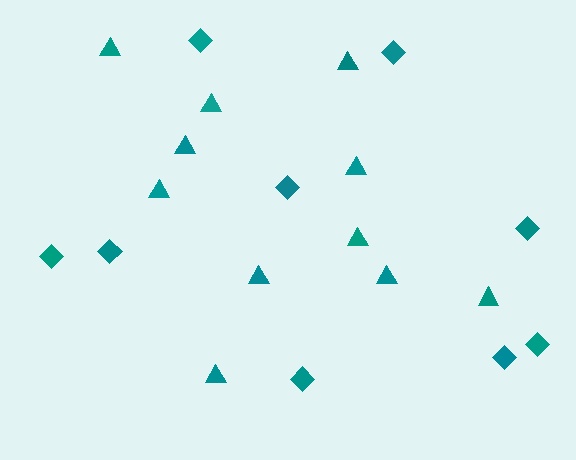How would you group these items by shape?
There are 2 groups: one group of triangles (11) and one group of diamonds (9).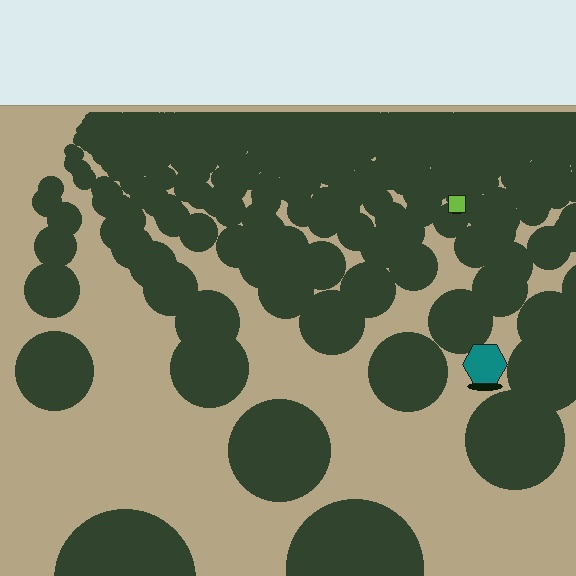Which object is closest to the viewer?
The teal hexagon is closest. The texture marks near it are larger and more spread out.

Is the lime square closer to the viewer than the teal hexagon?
No. The teal hexagon is closer — you can tell from the texture gradient: the ground texture is coarser near it.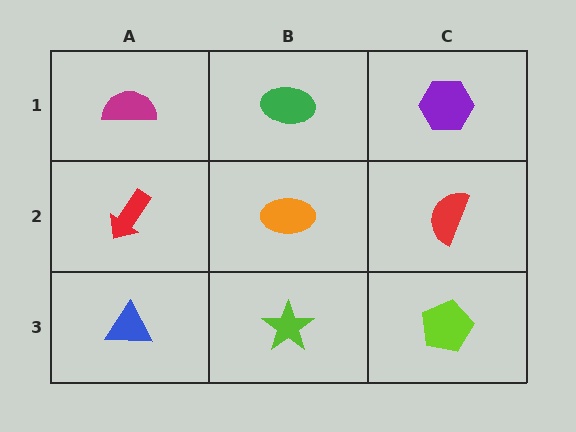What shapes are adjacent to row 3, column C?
A red semicircle (row 2, column C), a lime star (row 3, column B).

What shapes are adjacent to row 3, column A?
A red arrow (row 2, column A), a lime star (row 3, column B).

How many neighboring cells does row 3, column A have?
2.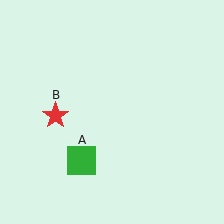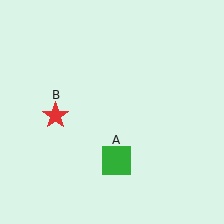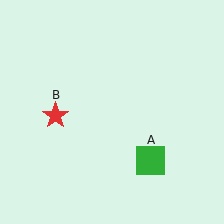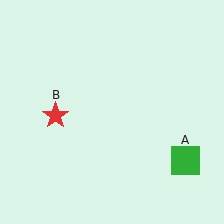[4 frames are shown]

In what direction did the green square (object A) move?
The green square (object A) moved right.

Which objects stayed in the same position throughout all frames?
Red star (object B) remained stationary.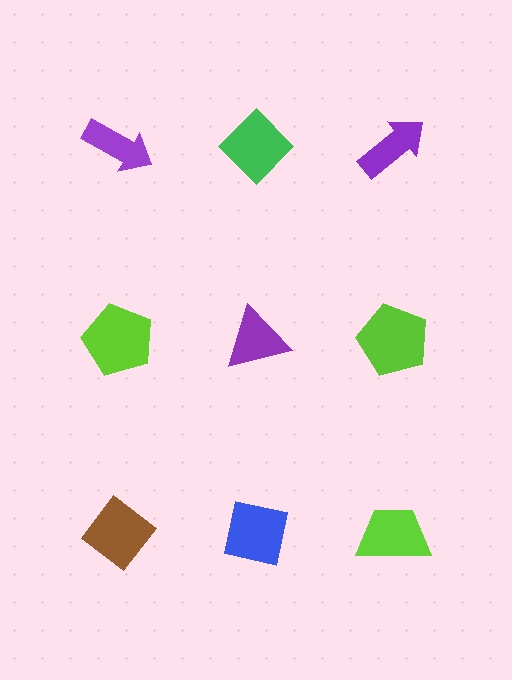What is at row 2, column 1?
A lime pentagon.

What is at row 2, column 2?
A purple triangle.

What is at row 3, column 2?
A blue square.